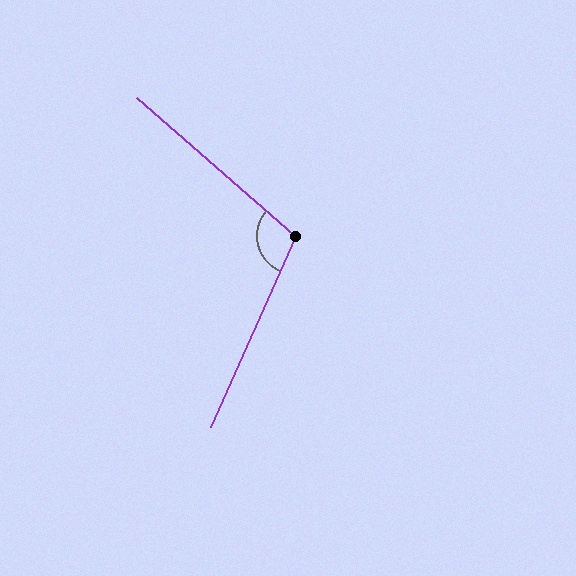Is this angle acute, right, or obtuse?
It is obtuse.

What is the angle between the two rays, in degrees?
Approximately 107 degrees.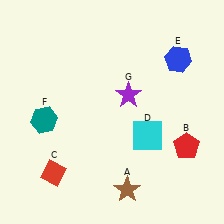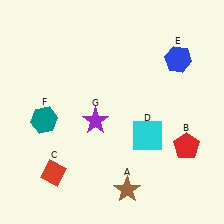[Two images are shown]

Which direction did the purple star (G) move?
The purple star (G) moved left.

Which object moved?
The purple star (G) moved left.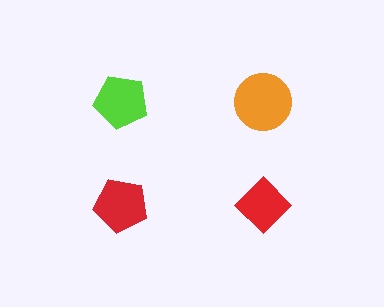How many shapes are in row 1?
2 shapes.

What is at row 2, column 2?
A red diamond.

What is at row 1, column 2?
An orange circle.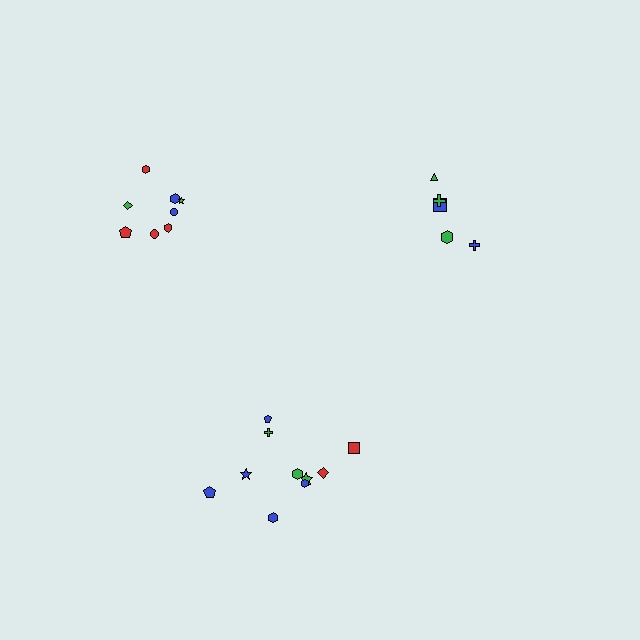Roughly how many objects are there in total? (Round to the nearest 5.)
Roughly 25 objects in total.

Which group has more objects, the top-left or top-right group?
The top-left group.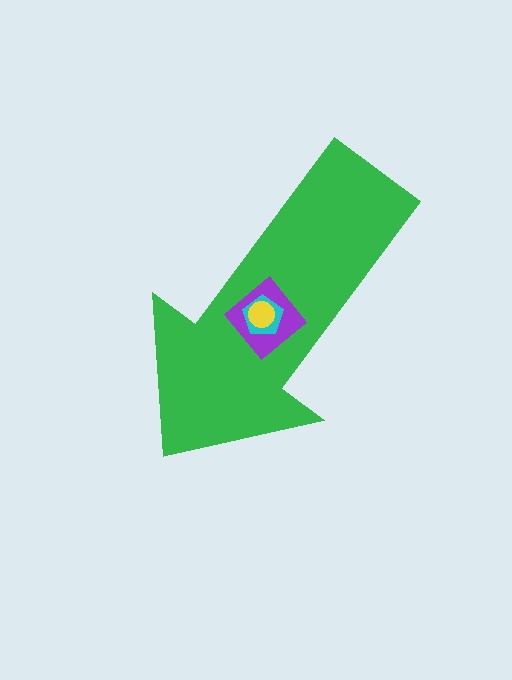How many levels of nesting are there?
4.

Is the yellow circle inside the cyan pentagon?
Yes.